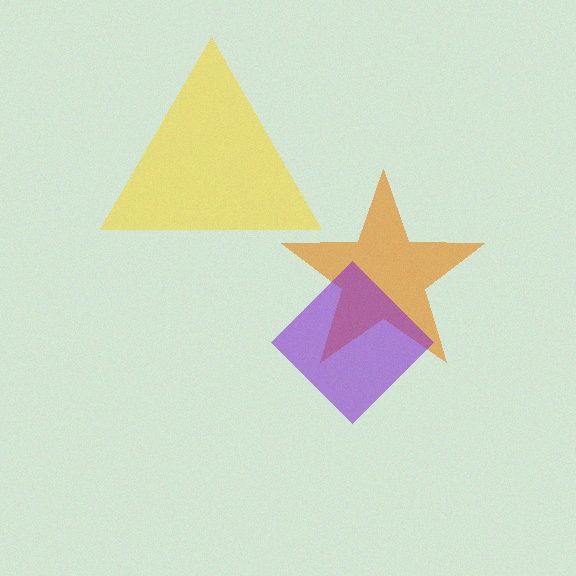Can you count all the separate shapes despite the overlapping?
Yes, there are 3 separate shapes.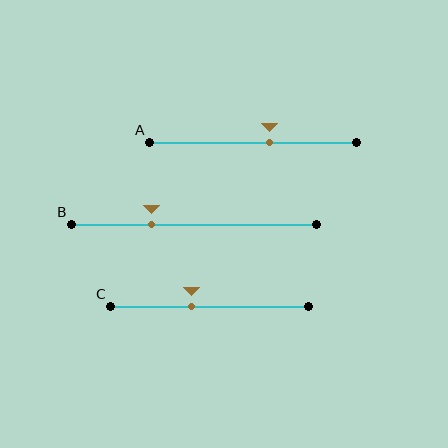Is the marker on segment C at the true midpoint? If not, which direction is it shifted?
No, the marker on segment C is shifted to the left by about 9% of the segment length.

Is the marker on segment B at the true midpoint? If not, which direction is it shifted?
No, the marker on segment B is shifted to the left by about 17% of the segment length.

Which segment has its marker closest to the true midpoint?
Segment A has its marker closest to the true midpoint.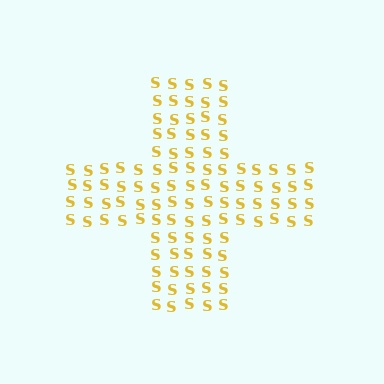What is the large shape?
The large shape is a cross.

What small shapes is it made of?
It is made of small letter S's.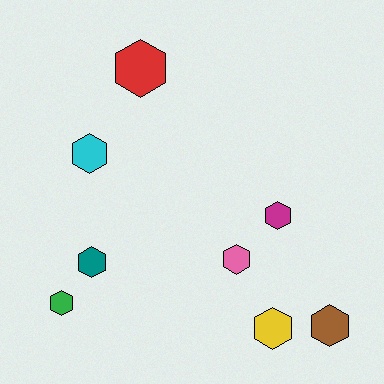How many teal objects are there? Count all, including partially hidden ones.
There is 1 teal object.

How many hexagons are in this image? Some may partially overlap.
There are 8 hexagons.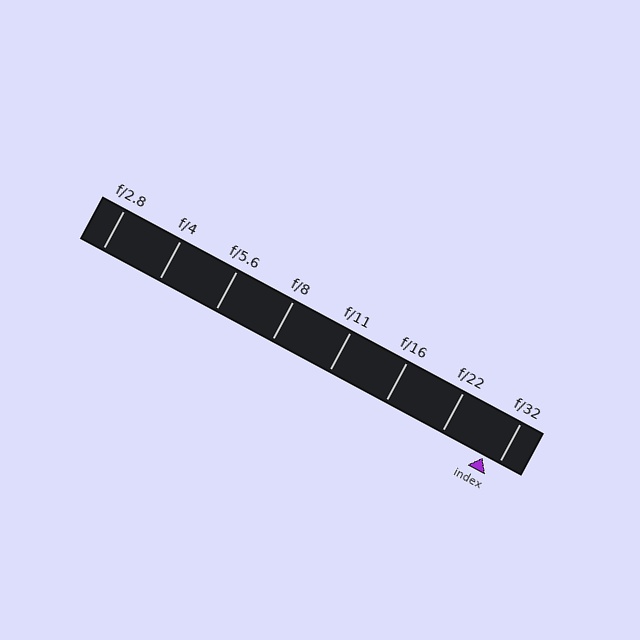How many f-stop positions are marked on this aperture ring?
There are 8 f-stop positions marked.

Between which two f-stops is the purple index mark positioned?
The index mark is between f/22 and f/32.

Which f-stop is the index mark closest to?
The index mark is closest to f/32.